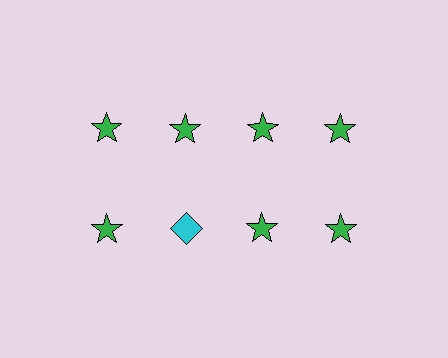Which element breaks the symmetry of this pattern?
The cyan diamond in the second row, second from left column breaks the symmetry. All other shapes are green stars.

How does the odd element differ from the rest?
It differs in both color (cyan instead of green) and shape (diamond instead of star).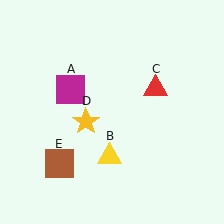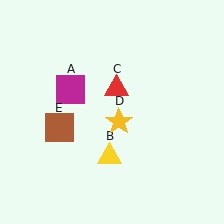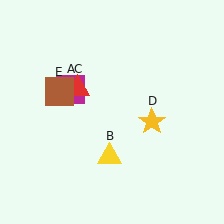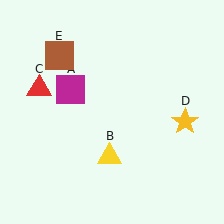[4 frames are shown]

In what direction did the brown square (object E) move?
The brown square (object E) moved up.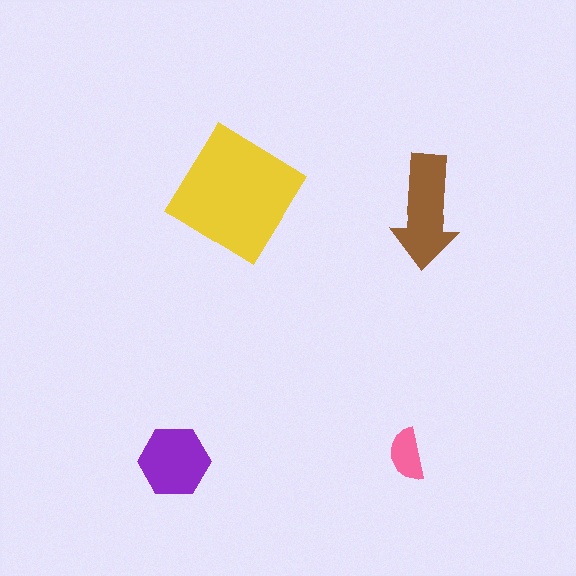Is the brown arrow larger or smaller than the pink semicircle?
Larger.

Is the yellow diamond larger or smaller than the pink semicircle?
Larger.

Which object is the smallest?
The pink semicircle.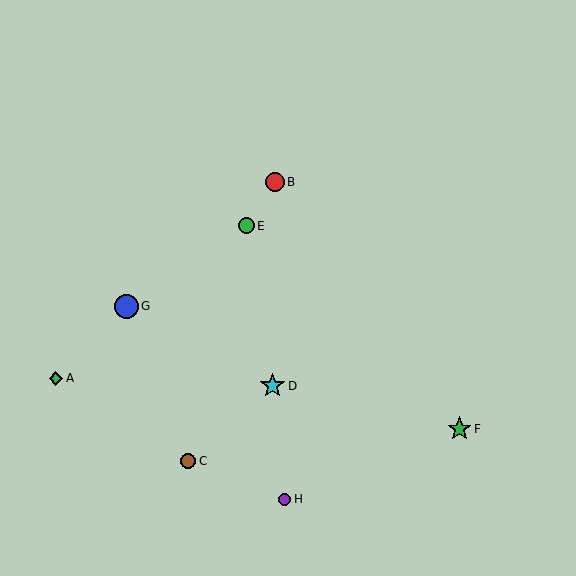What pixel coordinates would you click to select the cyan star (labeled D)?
Click at (273, 386) to select the cyan star D.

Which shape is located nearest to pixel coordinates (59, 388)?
The green diamond (labeled A) at (56, 378) is nearest to that location.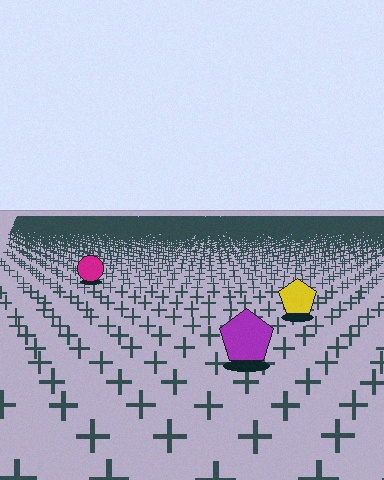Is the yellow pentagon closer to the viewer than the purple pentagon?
No. The purple pentagon is closer — you can tell from the texture gradient: the ground texture is coarser near it.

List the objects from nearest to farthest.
From nearest to farthest: the purple pentagon, the yellow pentagon, the magenta circle.